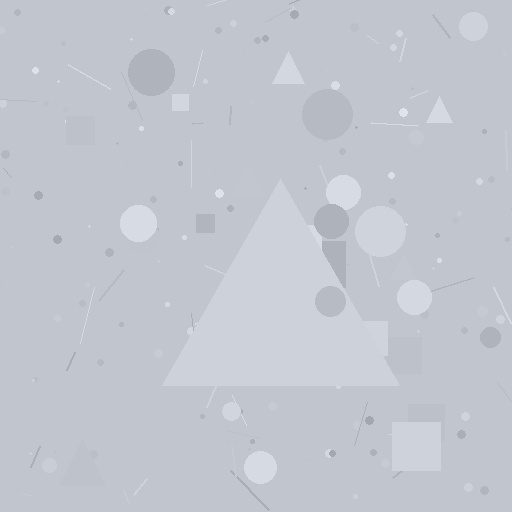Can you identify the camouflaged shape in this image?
The camouflaged shape is a triangle.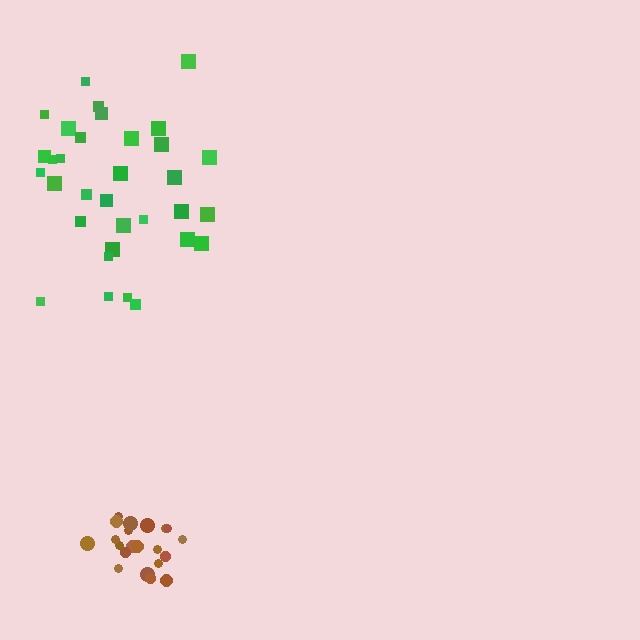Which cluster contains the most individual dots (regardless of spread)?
Green (33).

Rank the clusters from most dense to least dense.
brown, green.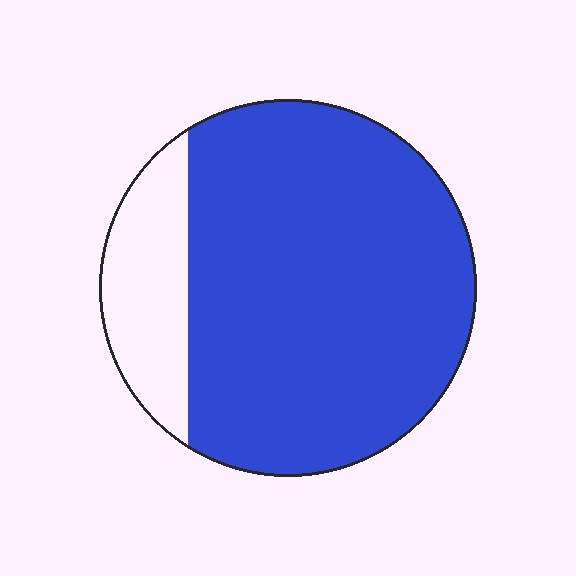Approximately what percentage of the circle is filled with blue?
Approximately 80%.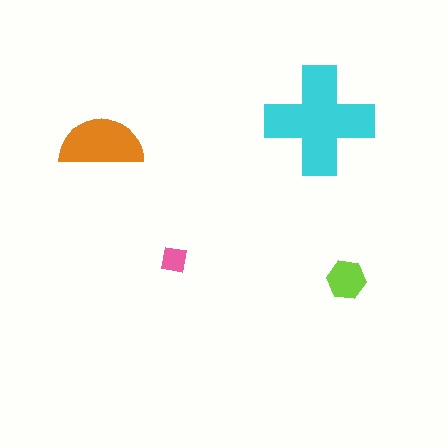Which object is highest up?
The cyan cross is topmost.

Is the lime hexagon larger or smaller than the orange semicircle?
Smaller.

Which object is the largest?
The cyan cross.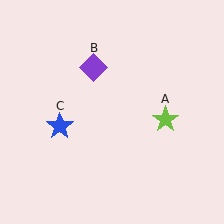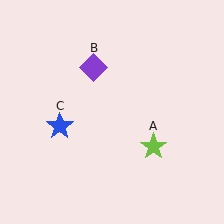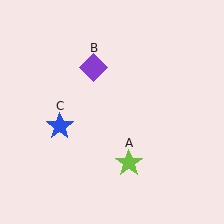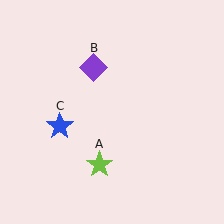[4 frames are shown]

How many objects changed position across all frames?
1 object changed position: lime star (object A).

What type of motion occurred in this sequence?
The lime star (object A) rotated clockwise around the center of the scene.